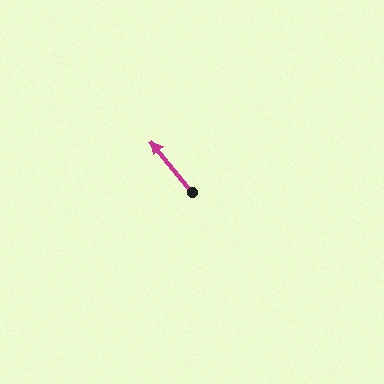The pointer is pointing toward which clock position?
Roughly 11 o'clock.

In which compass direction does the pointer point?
Northwest.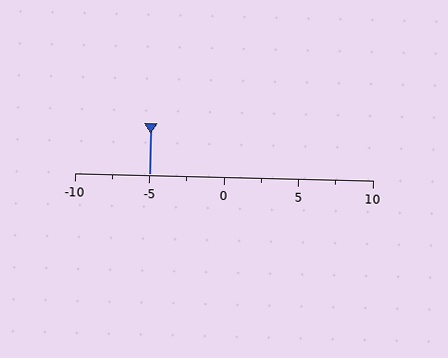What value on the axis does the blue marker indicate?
The marker indicates approximately -5.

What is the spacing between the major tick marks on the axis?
The major ticks are spaced 5 apart.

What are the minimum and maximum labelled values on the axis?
The axis runs from -10 to 10.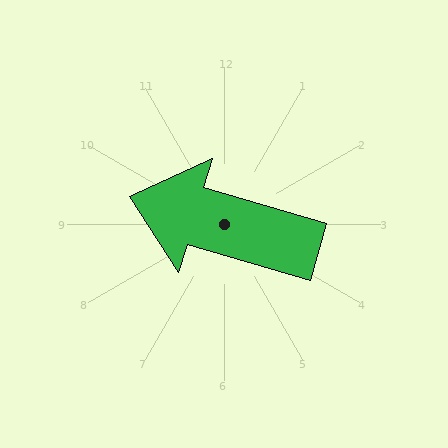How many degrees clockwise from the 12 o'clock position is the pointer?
Approximately 286 degrees.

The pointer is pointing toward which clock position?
Roughly 10 o'clock.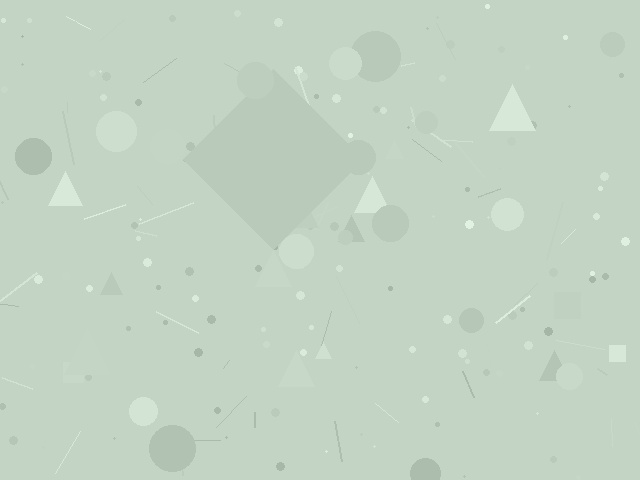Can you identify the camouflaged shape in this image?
The camouflaged shape is a diamond.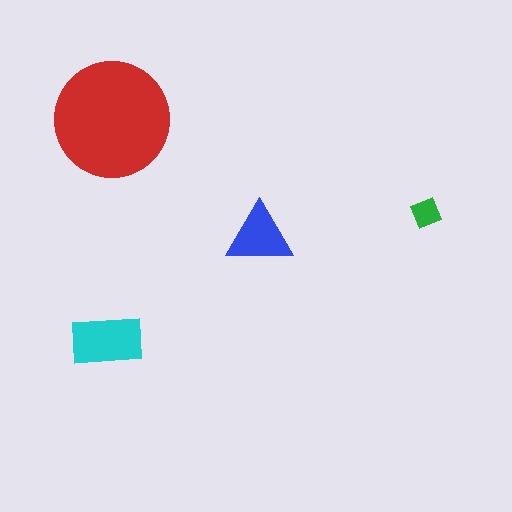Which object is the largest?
The red circle.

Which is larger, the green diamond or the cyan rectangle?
The cyan rectangle.